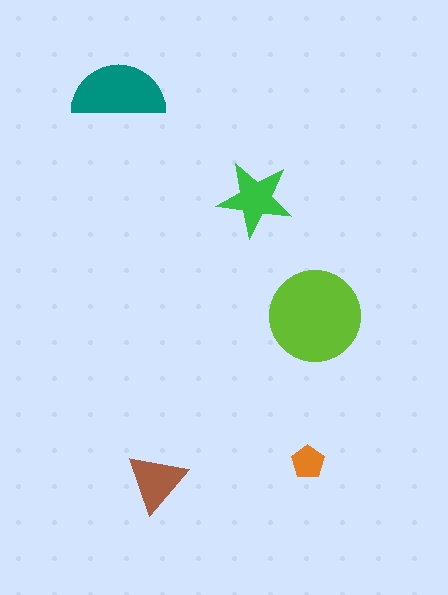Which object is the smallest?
The orange pentagon.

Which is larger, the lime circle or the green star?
The lime circle.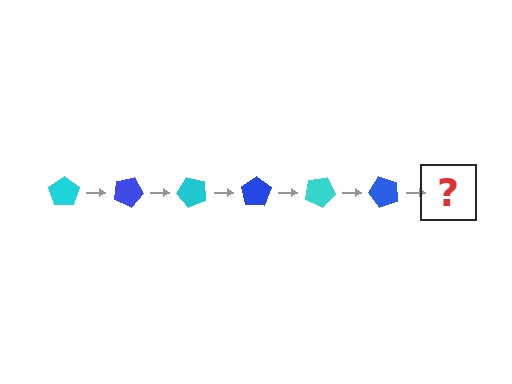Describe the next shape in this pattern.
It should be a cyan pentagon, rotated 150 degrees from the start.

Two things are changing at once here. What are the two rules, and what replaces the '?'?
The two rules are that it rotates 25 degrees each step and the color cycles through cyan and blue. The '?' should be a cyan pentagon, rotated 150 degrees from the start.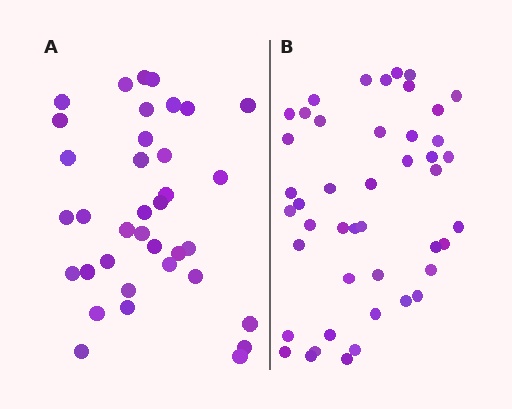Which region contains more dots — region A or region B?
Region B (the right region) has more dots.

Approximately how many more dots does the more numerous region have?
Region B has roughly 8 or so more dots than region A.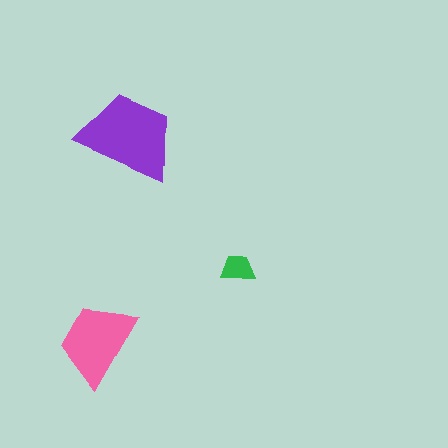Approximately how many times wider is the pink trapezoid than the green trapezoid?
About 2.5 times wider.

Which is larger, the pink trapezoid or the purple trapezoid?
The purple one.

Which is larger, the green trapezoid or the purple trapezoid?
The purple one.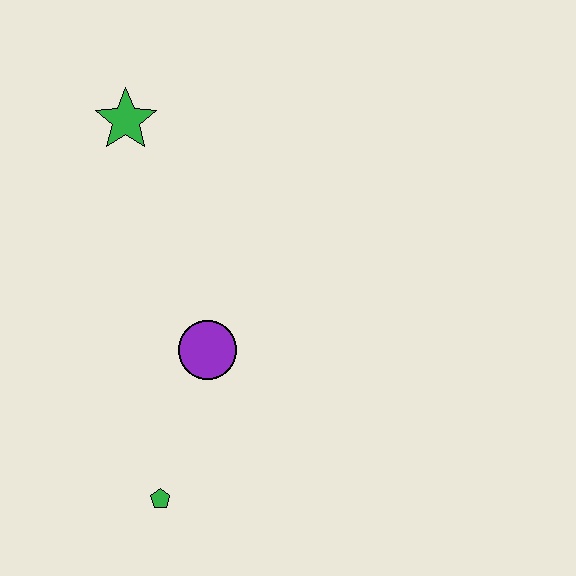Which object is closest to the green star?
The purple circle is closest to the green star.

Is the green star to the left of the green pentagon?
Yes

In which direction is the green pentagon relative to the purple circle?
The green pentagon is below the purple circle.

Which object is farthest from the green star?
The green pentagon is farthest from the green star.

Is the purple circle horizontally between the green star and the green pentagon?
No